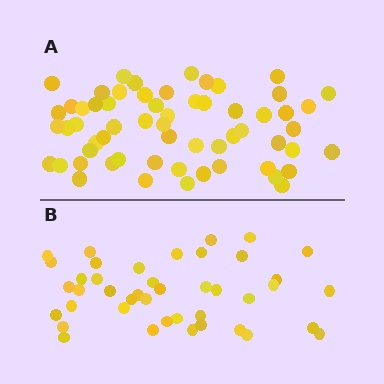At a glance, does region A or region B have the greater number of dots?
Region A (the top region) has more dots.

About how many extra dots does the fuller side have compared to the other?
Region A has approximately 20 more dots than region B.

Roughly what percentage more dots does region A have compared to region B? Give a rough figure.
About 45% more.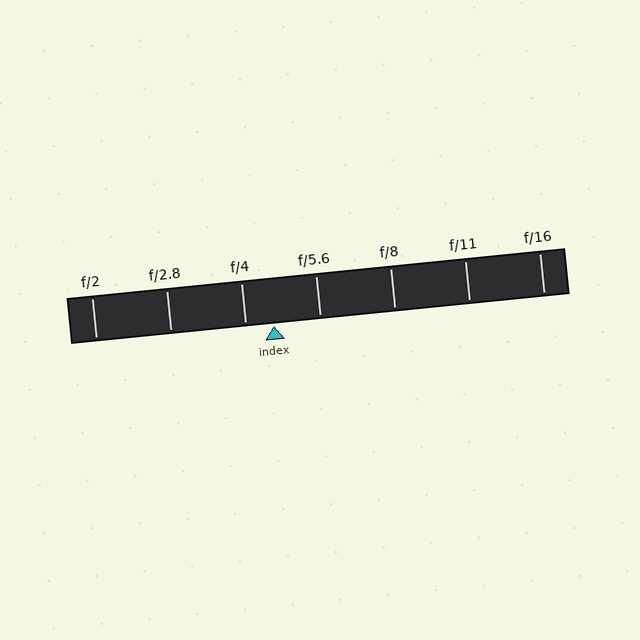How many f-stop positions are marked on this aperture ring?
There are 7 f-stop positions marked.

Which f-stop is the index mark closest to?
The index mark is closest to f/4.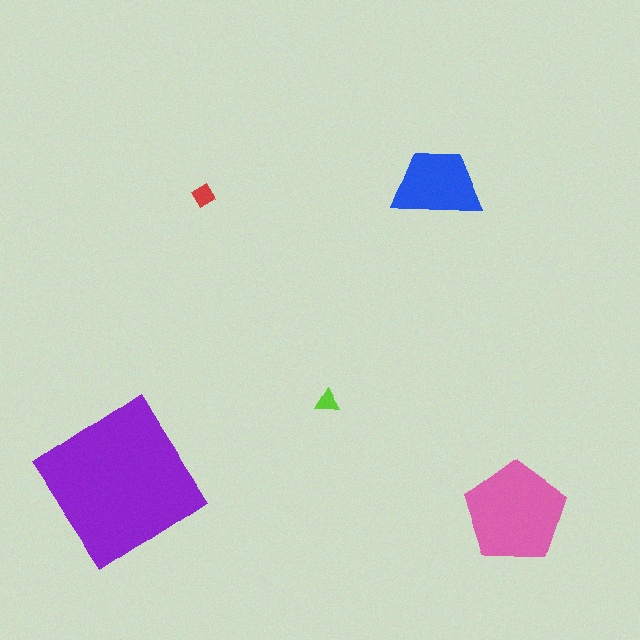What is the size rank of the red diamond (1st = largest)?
4th.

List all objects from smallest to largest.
The lime triangle, the red diamond, the blue trapezoid, the pink pentagon, the purple diamond.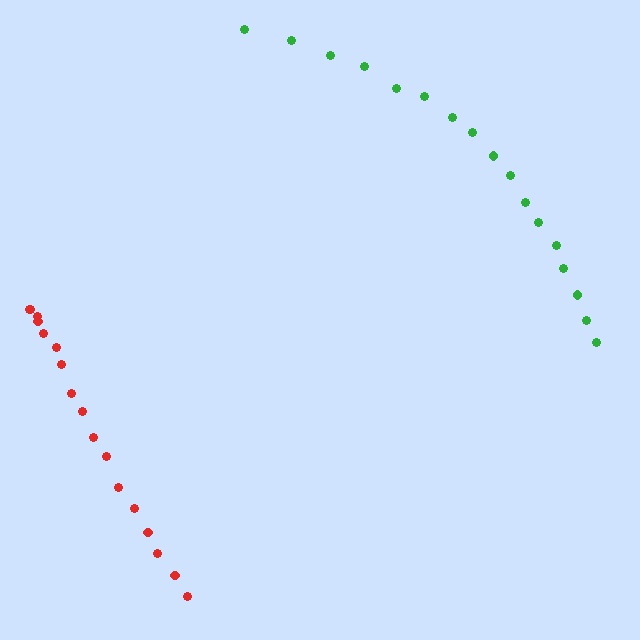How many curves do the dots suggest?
There are 2 distinct paths.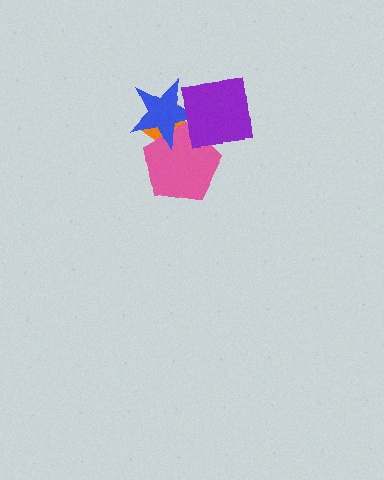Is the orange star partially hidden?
Yes, it is partially covered by another shape.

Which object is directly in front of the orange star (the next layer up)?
The pink pentagon is directly in front of the orange star.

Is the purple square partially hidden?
No, no other shape covers it.